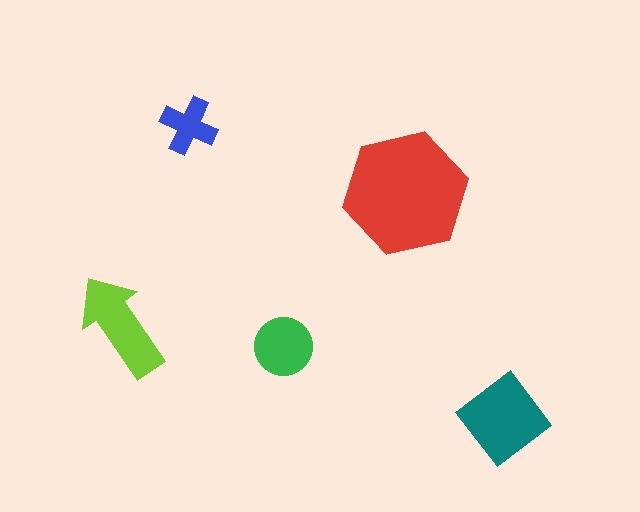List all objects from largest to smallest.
The red hexagon, the teal diamond, the lime arrow, the green circle, the blue cross.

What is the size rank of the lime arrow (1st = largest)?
3rd.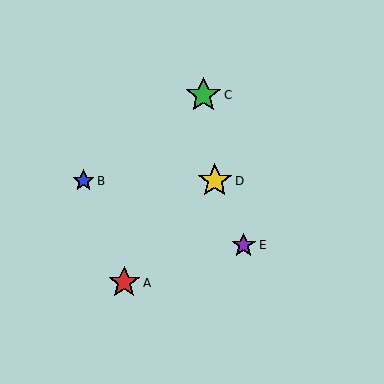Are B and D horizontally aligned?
Yes, both are at y≈181.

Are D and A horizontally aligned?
No, D is at y≈181 and A is at y≈283.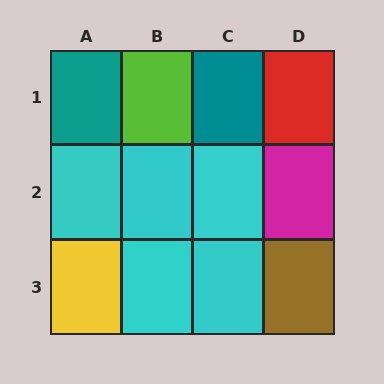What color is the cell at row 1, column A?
Teal.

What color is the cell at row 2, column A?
Cyan.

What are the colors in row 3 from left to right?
Yellow, cyan, cyan, brown.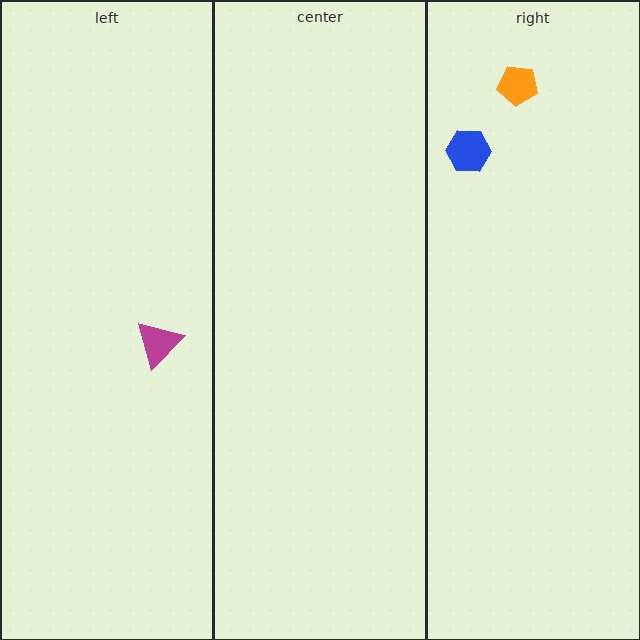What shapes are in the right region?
The blue hexagon, the orange pentagon.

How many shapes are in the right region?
2.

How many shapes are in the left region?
1.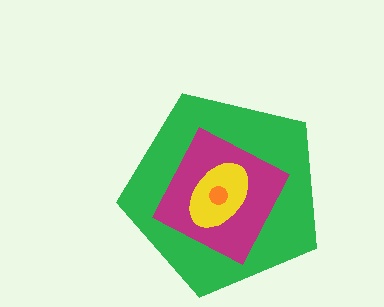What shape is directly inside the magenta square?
The yellow ellipse.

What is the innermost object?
The orange circle.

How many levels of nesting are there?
4.